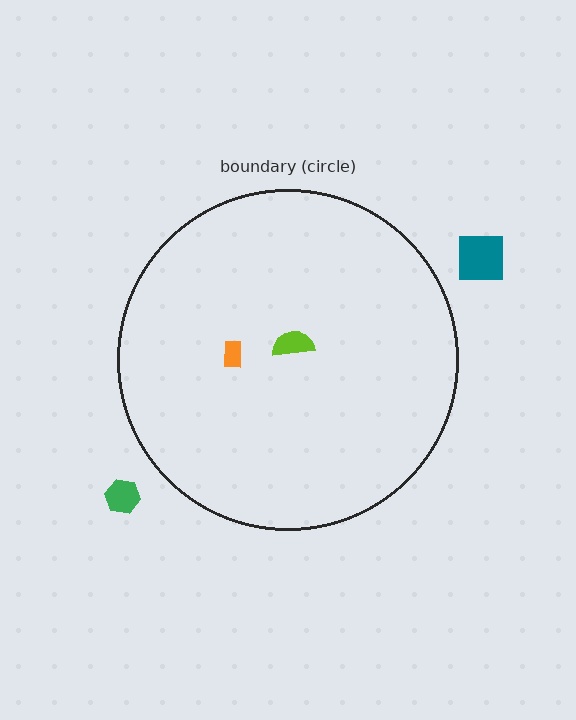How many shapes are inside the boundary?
2 inside, 2 outside.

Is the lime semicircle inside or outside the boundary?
Inside.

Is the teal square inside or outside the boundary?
Outside.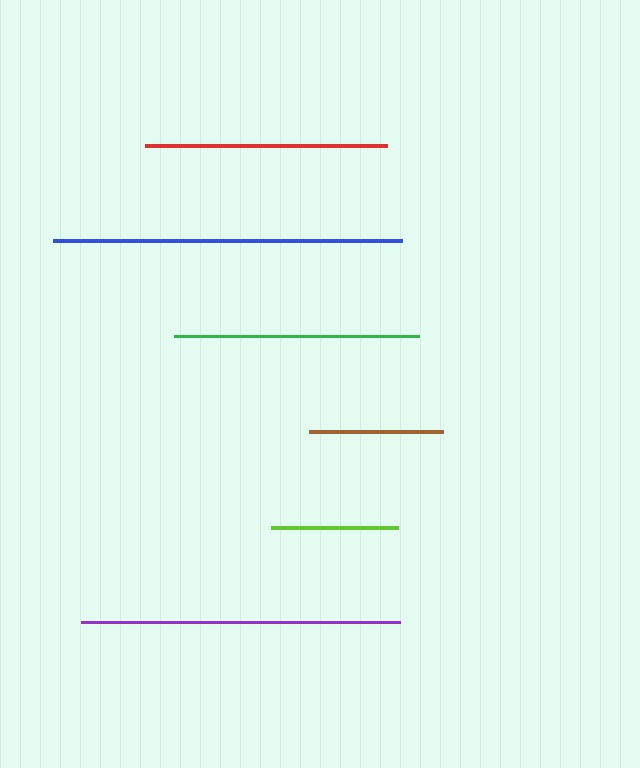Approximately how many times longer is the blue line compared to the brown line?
The blue line is approximately 2.6 times the length of the brown line.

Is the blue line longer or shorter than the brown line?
The blue line is longer than the brown line.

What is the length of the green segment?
The green segment is approximately 246 pixels long.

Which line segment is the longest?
The blue line is the longest at approximately 350 pixels.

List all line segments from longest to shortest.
From longest to shortest: blue, purple, green, red, brown, lime.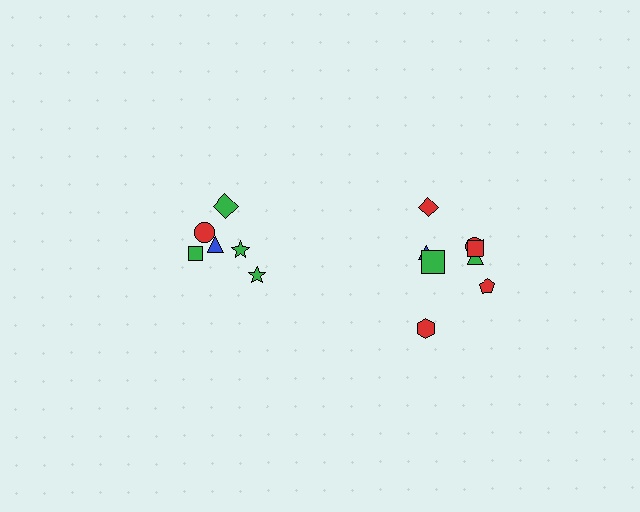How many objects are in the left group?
There are 6 objects.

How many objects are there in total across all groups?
There are 14 objects.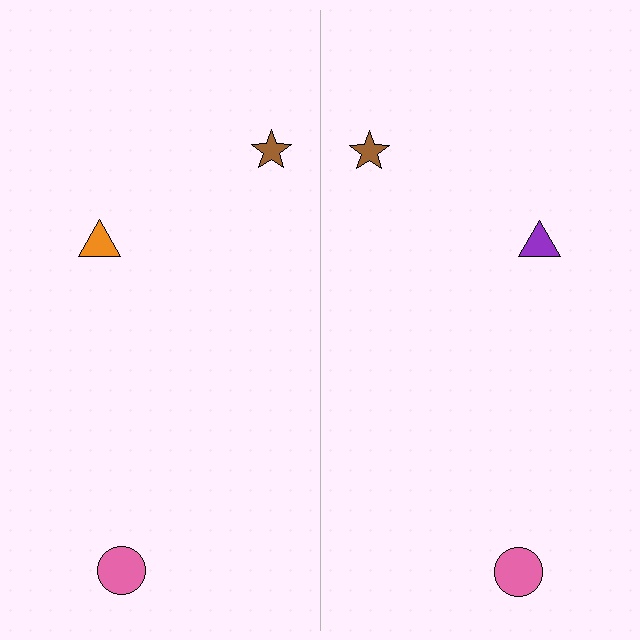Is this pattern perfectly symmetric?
No, the pattern is not perfectly symmetric. The purple triangle on the right side breaks the symmetry — its mirror counterpart is orange.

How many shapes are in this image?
There are 6 shapes in this image.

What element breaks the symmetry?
The purple triangle on the right side breaks the symmetry — its mirror counterpart is orange.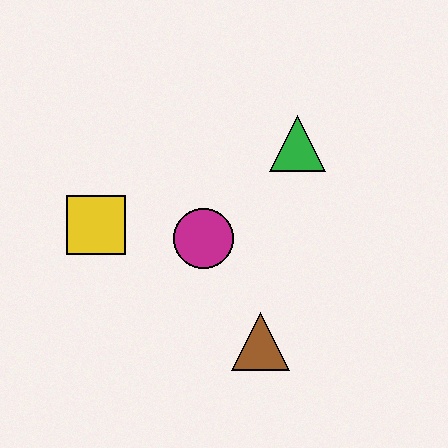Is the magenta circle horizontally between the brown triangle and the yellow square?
Yes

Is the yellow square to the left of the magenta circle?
Yes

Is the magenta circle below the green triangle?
Yes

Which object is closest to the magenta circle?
The yellow square is closest to the magenta circle.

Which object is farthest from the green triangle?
The yellow square is farthest from the green triangle.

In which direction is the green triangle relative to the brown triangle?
The green triangle is above the brown triangle.